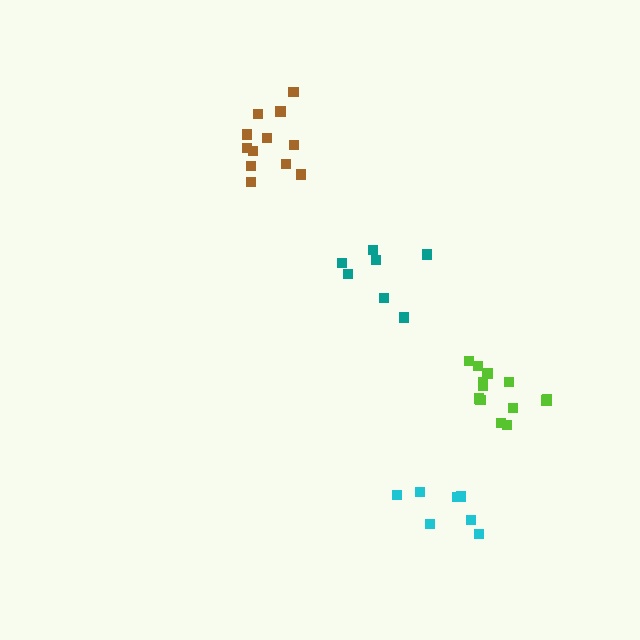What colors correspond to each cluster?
The clusters are colored: teal, cyan, brown, lime.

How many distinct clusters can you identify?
There are 4 distinct clusters.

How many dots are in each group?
Group 1: 7 dots, Group 2: 7 dots, Group 3: 12 dots, Group 4: 13 dots (39 total).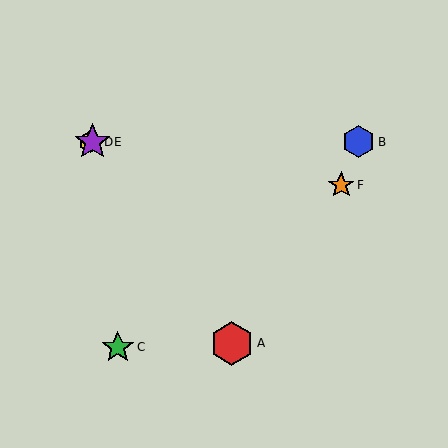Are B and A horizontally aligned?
No, B is at y≈142 and A is at y≈343.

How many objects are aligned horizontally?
3 objects (B, D, E) are aligned horizontally.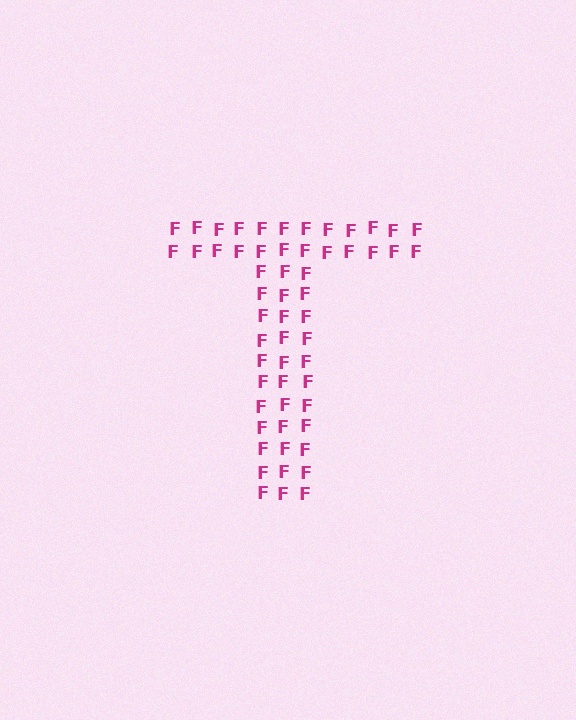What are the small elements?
The small elements are letter F's.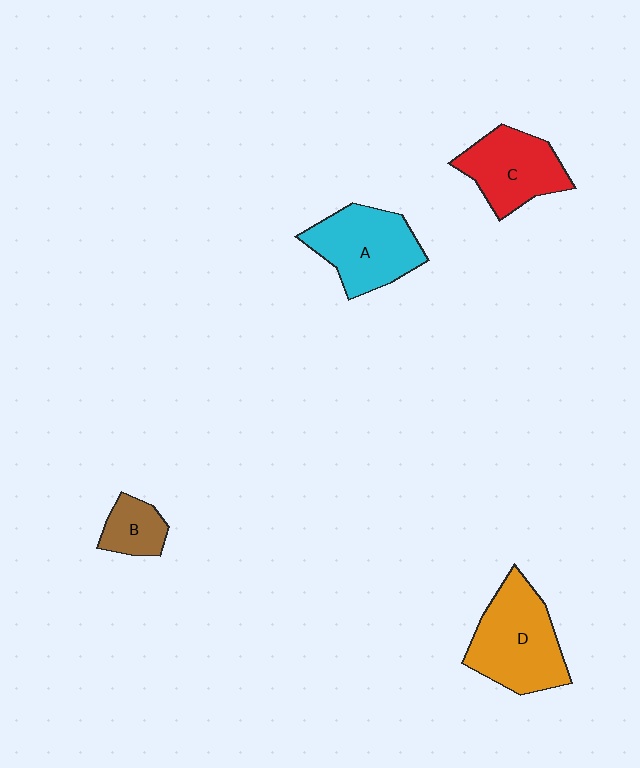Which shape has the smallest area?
Shape B (brown).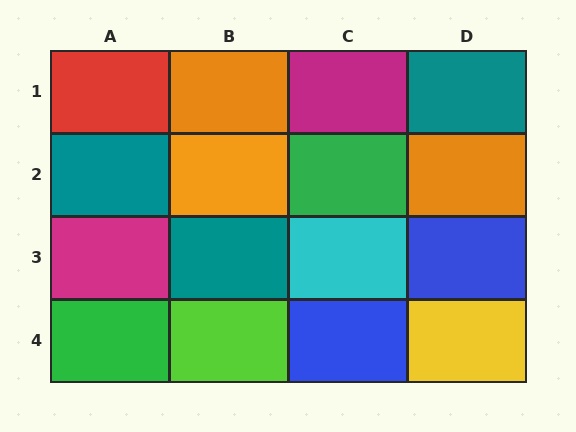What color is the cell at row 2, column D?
Orange.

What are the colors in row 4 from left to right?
Green, lime, blue, yellow.